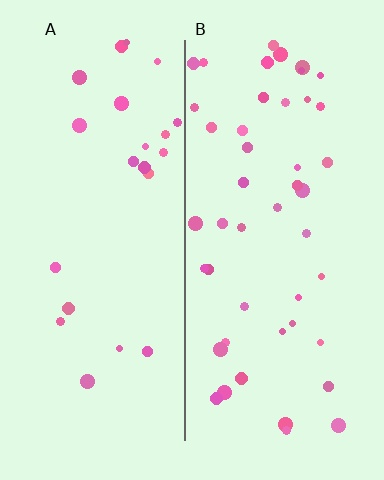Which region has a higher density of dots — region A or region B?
B (the right).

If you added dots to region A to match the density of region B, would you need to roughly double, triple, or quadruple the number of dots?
Approximately double.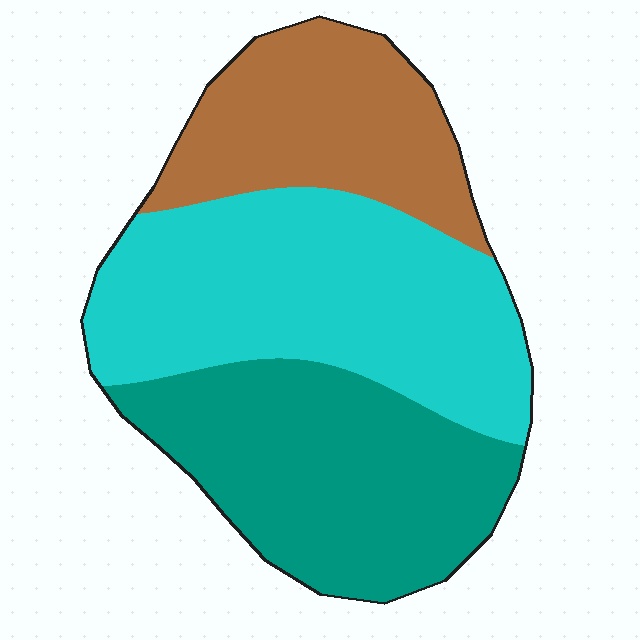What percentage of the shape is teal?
Teal takes up between a quarter and a half of the shape.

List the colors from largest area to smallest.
From largest to smallest: cyan, teal, brown.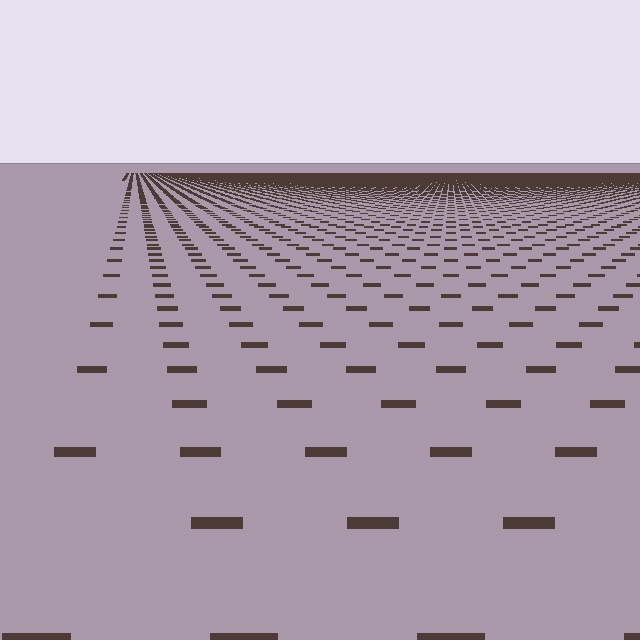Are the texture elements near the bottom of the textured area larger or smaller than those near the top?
Larger. Near the bottom, elements are closer to the viewer and appear at a bigger on-screen size.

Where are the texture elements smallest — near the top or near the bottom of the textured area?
Near the top.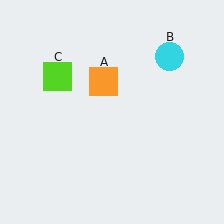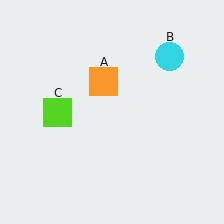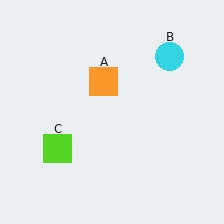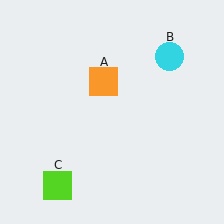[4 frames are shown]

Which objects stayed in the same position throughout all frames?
Orange square (object A) and cyan circle (object B) remained stationary.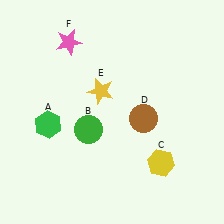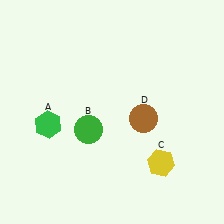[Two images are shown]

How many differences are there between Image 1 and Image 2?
There are 2 differences between the two images.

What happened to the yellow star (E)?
The yellow star (E) was removed in Image 2. It was in the top-left area of Image 1.